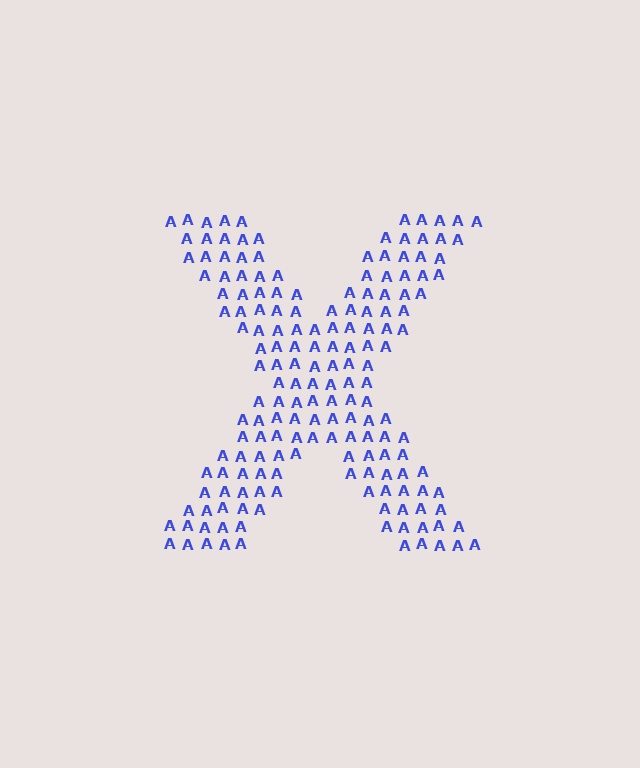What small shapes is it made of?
It is made of small letter A's.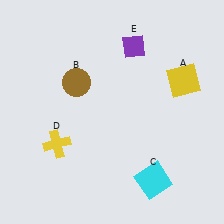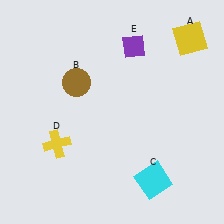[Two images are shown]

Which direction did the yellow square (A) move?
The yellow square (A) moved up.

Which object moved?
The yellow square (A) moved up.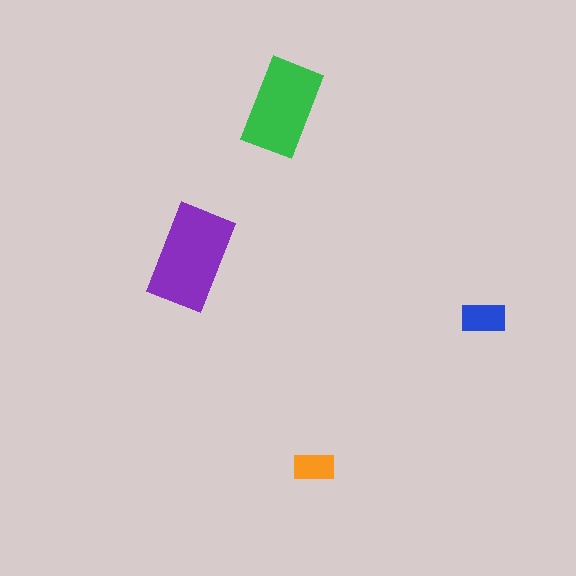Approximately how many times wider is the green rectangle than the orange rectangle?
About 2.5 times wider.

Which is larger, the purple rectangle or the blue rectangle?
The purple one.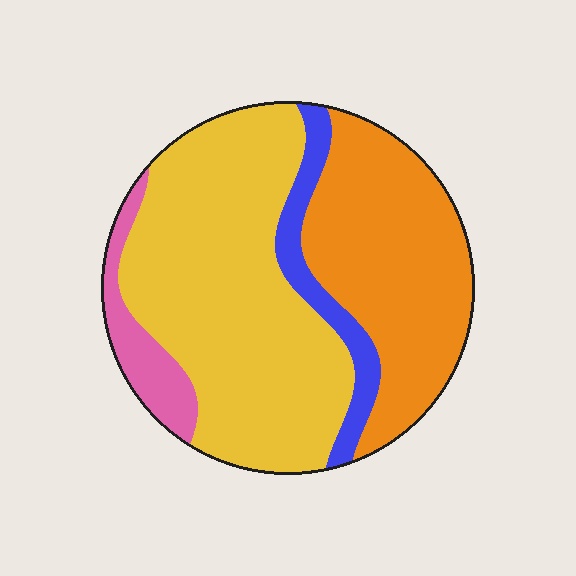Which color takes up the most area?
Yellow, at roughly 50%.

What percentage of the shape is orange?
Orange takes up between a sixth and a third of the shape.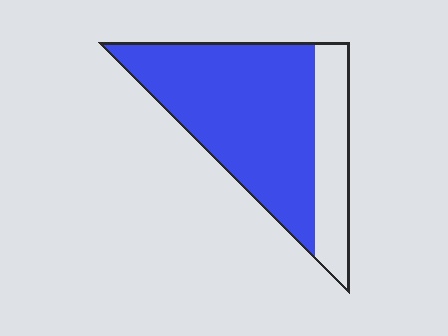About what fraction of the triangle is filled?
About three quarters (3/4).